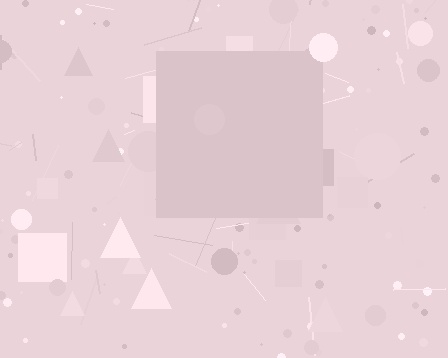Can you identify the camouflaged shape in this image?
The camouflaged shape is a square.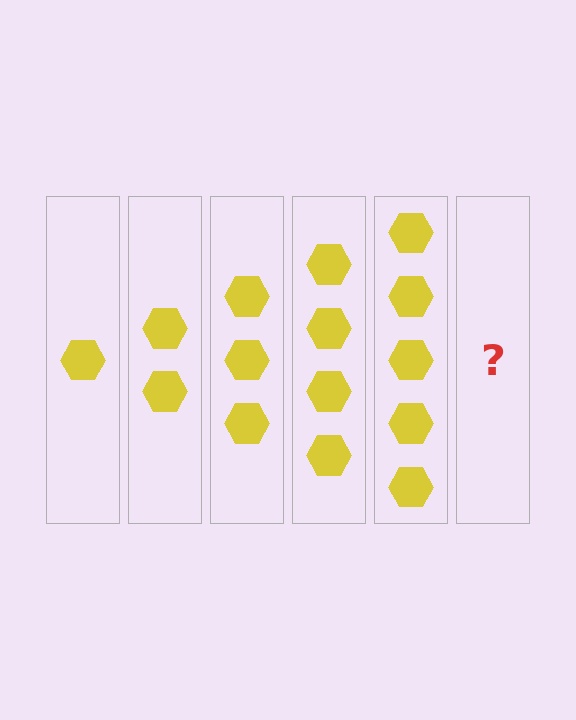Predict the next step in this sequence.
The next step is 6 hexagons.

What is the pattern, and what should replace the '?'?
The pattern is that each step adds one more hexagon. The '?' should be 6 hexagons.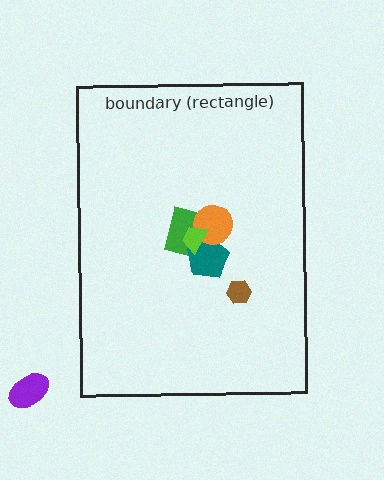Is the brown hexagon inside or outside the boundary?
Inside.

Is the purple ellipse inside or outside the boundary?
Outside.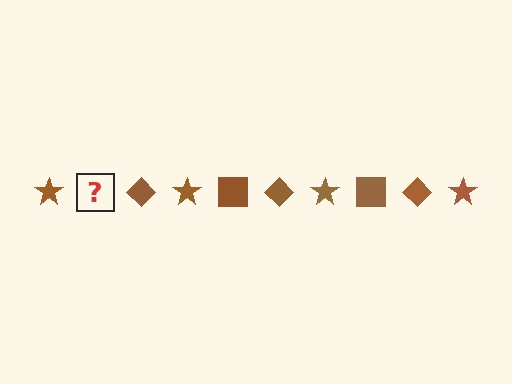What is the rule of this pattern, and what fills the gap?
The rule is that the pattern cycles through star, square, diamond shapes in brown. The gap should be filled with a brown square.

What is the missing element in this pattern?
The missing element is a brown square.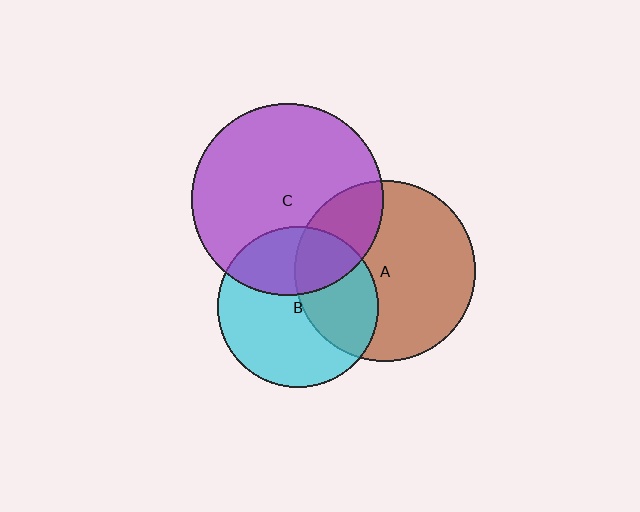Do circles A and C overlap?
Yes.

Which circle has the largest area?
Circle C (purple).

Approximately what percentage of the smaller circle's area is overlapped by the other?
Approximately 25%.